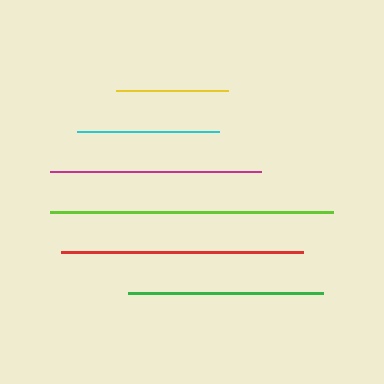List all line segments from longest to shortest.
From longest to shortest: lime, red, magenta, green, cyan, yellow.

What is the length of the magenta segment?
The magenta segment is approximately 211 pixels long.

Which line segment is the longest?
The lime line is the longest at approximately 283 pixels.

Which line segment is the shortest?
The yellow line is the shortest at approximately 112 pixels.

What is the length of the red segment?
The red segment is approximately 242 pixels long.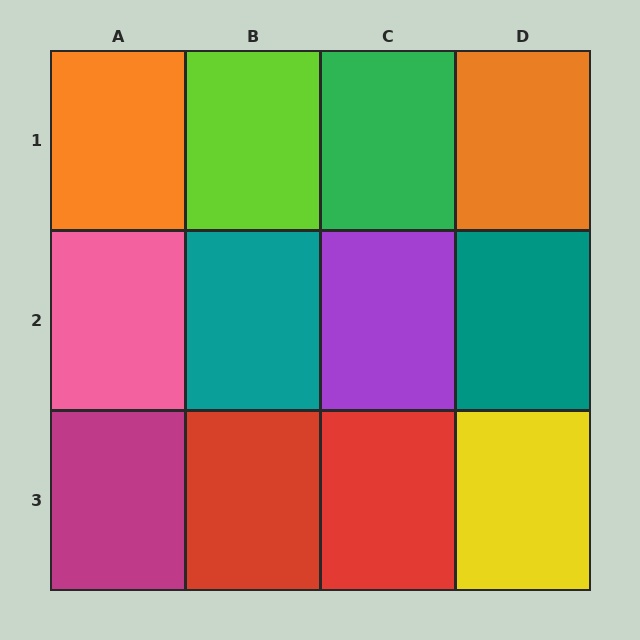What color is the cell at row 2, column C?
Purple.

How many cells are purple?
1 cell is purple.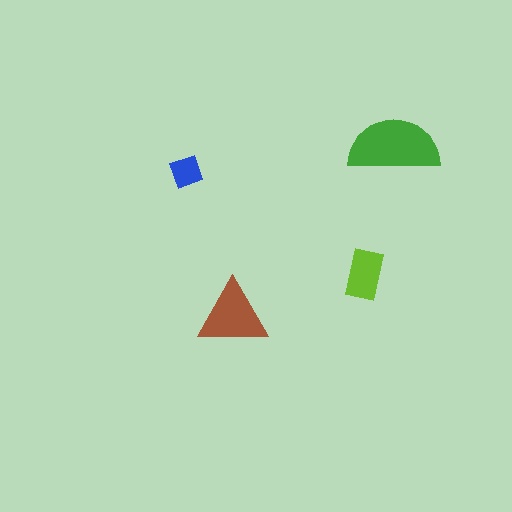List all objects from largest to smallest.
The green semicircle, the brown triangle, the lime rectangle, the blue diamond.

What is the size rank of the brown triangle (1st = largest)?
2nd.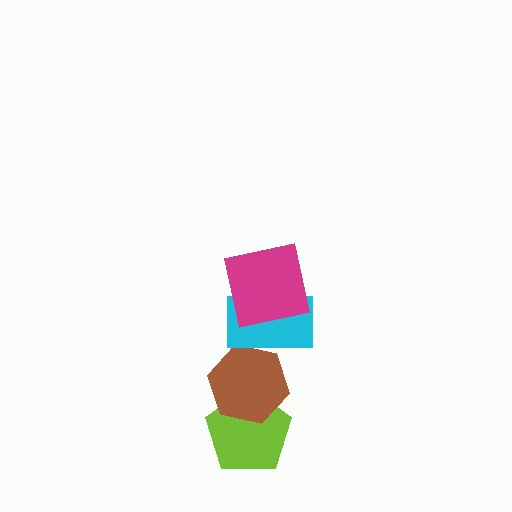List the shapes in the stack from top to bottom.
From top to bottom: the magenta square, the cyan rectangle, the brown hexagon, the lime pentagon.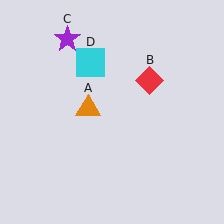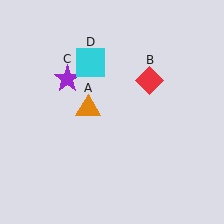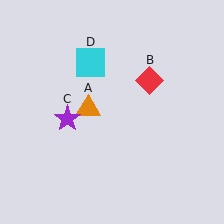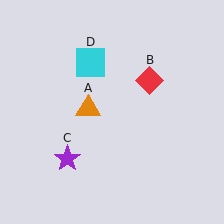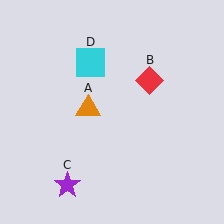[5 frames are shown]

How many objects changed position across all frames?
1 object changed position: purple star (object C).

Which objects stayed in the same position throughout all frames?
Orange triangle (object A) and red diamond (object B) and cyan square (object D) remained stationary.